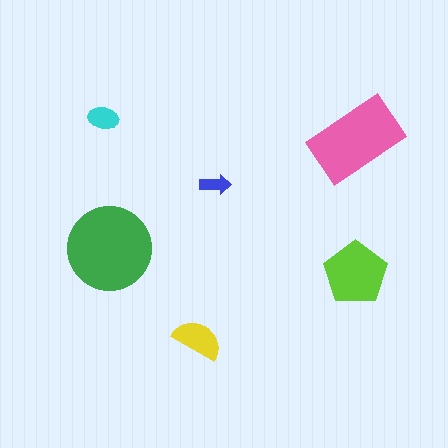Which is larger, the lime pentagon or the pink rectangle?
The pink rectangle.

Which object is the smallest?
The blue arrow.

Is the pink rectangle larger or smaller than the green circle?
Smaller.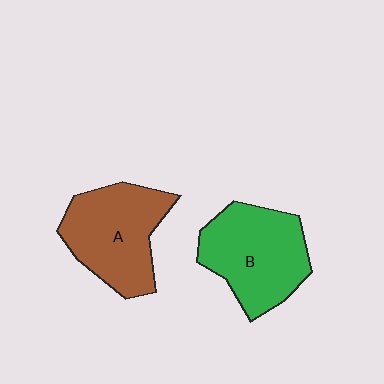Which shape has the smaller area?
Shape A (brown).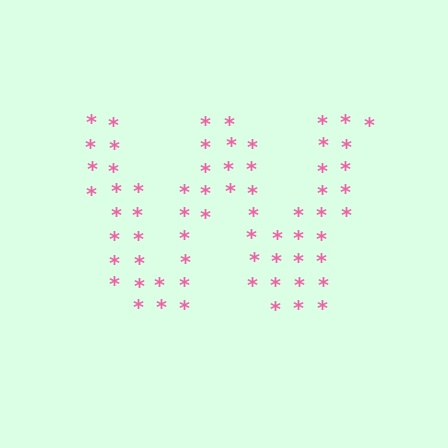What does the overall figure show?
The overall figure shows the letter W.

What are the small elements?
The small elements are asterisks.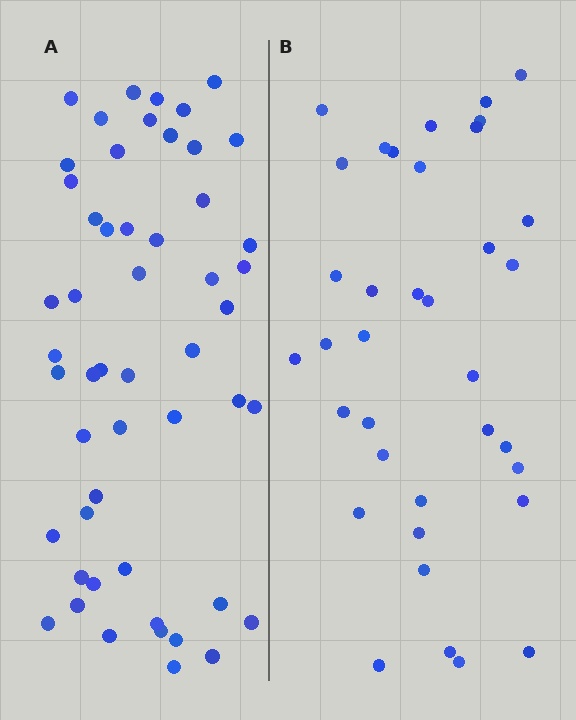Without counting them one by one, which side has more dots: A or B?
Region A (the left region) has more dots.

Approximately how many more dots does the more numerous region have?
Region A has approximately 15 more dots than region B.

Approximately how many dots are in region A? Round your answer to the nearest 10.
About 50 dots. (The exact count is 52, which rounds to 50.)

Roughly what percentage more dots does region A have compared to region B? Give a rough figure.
About 45% more.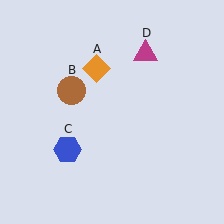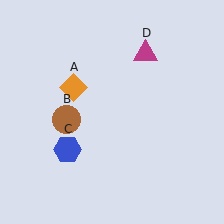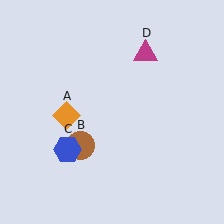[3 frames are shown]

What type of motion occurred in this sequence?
The orange diamond (object A), brown circle (object B) rotated counterclockwise around the center of the scene.